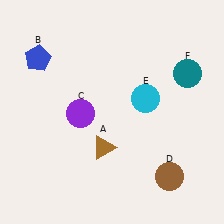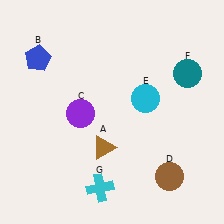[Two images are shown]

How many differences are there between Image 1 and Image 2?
There is 1 difference between the two images.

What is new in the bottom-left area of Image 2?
A cyan cross (G) was added in the bottom-left area of Image 2.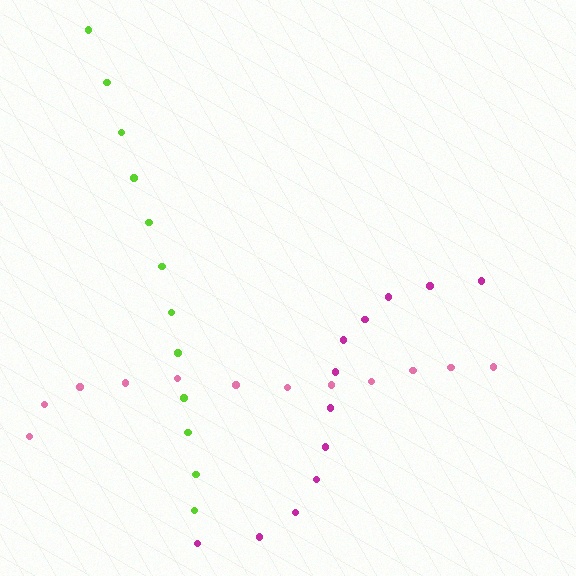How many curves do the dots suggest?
There are 3 distinct paths.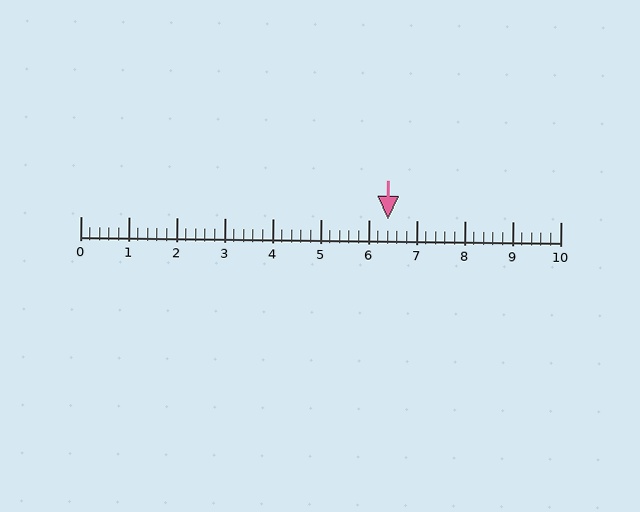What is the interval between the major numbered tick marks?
The major tick marks are spaced 1 units apart.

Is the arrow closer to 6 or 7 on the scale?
The arrow is closer to 6.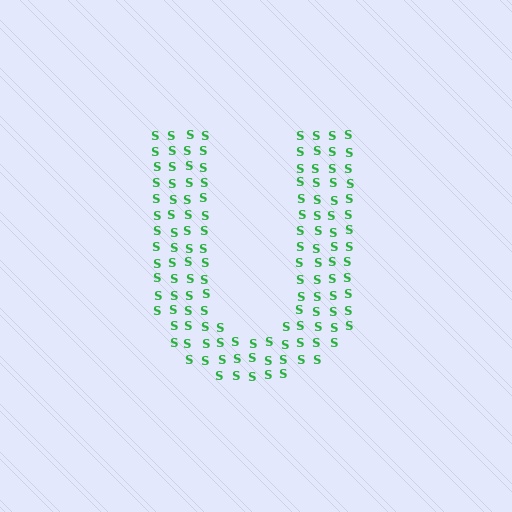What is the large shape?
The large shape is the letter U.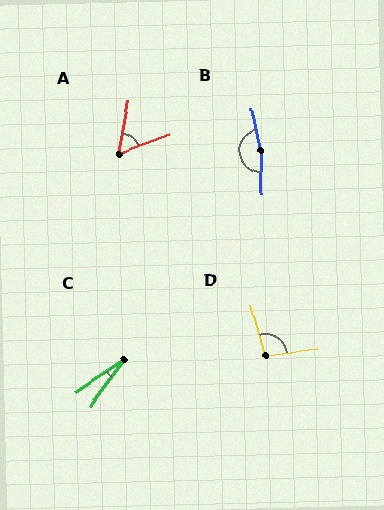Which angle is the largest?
B, at approximately 168 degrees.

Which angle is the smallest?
C, at approximately 20 degrees.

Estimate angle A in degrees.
Approximately 59 degrees.